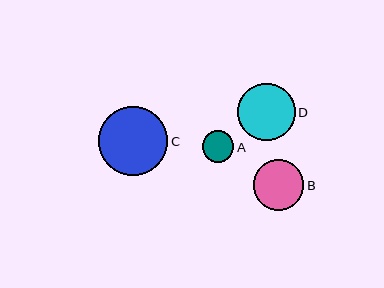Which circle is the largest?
Circle C is the largest with a size of approximately 70 pixels.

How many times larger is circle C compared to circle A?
Circle C is approximately 2.2 times the size of circle A.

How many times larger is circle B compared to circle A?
Circle B is approximately 1.6 times the size of circle A.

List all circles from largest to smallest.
From largest to smallest: C, D, B, A.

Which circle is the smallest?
Circle A is the smallest with a size of approximately 31 pixels.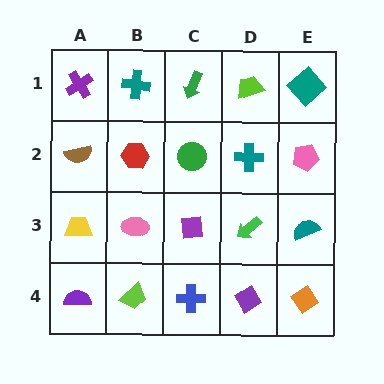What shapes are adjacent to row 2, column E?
A teal diamond (row 1, column E), a teal semicircle (row 3, column E), a teal cross (row 2, column D).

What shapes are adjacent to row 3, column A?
A brown semicircle (row 2, column A), a purple semicircle (row 4, column A), a pink ellipse (row 3, column B).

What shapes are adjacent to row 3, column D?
A teal cross (row 2, column D), a purple diamond (row 4, column D), a purple square (row 3, column C), a teal semicircle (row 3, column E).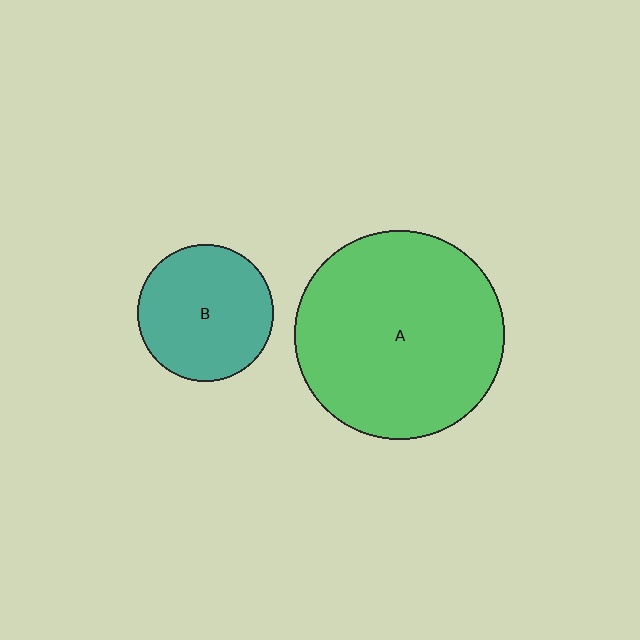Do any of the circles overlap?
No, none of the circles overlap.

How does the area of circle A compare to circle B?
Approximately 2.4 times.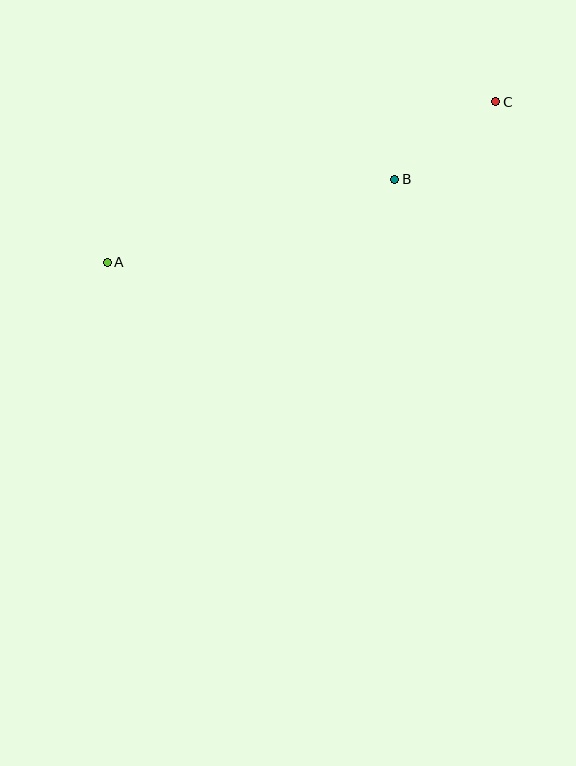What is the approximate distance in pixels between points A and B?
The distance between A and B is approximately 299 pixels.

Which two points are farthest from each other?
Points A and C are farthest from each other.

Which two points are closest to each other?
Points B and C are closest to each other.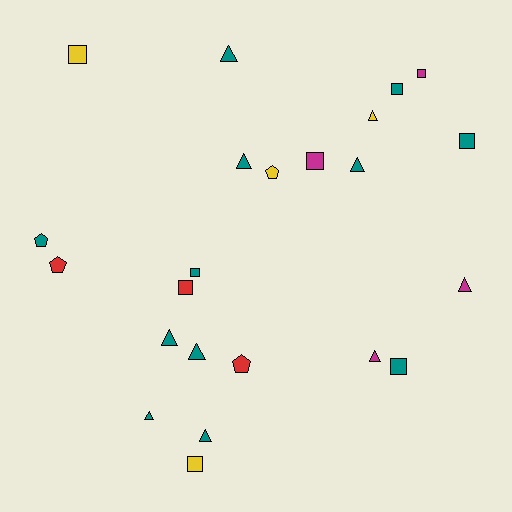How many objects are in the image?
There are 23 objects.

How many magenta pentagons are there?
There are no magenta pentagons.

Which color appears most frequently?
Teal, with 12 objects.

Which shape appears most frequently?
Triangle, with 10 objects.